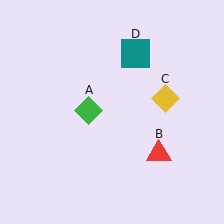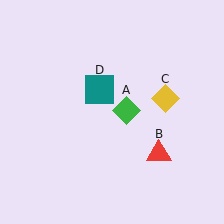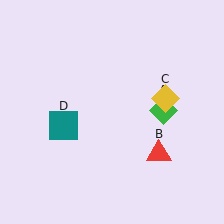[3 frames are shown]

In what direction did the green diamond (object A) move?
The green diamond (object A) moved right.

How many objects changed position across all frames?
2 objects changed position: green diamond (object A), teal square (object D).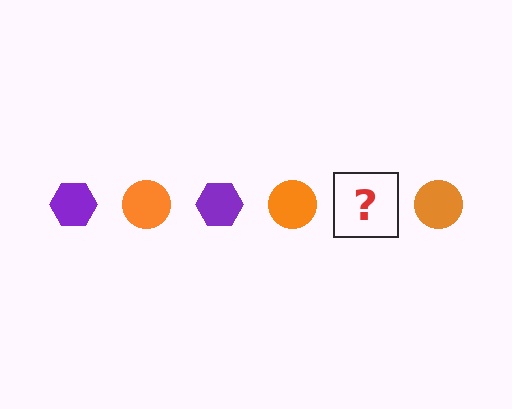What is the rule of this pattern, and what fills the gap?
The rule is that the pattern alternates between purple hexagon and orange circle. The gap should be filled with a purple hexagon.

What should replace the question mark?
The question mark should be replaced with a purple hexagon.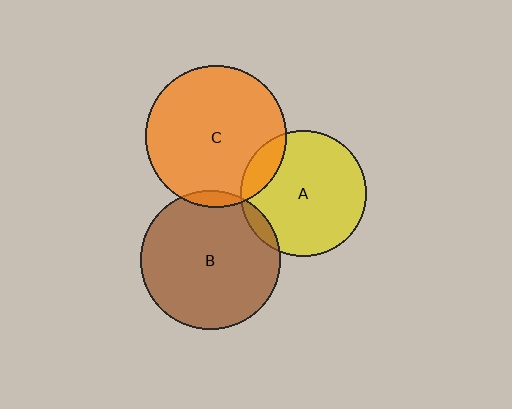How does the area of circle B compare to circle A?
Approximately 1.2 times.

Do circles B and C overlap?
Yes.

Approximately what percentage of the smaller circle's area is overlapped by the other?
Approximately 5%.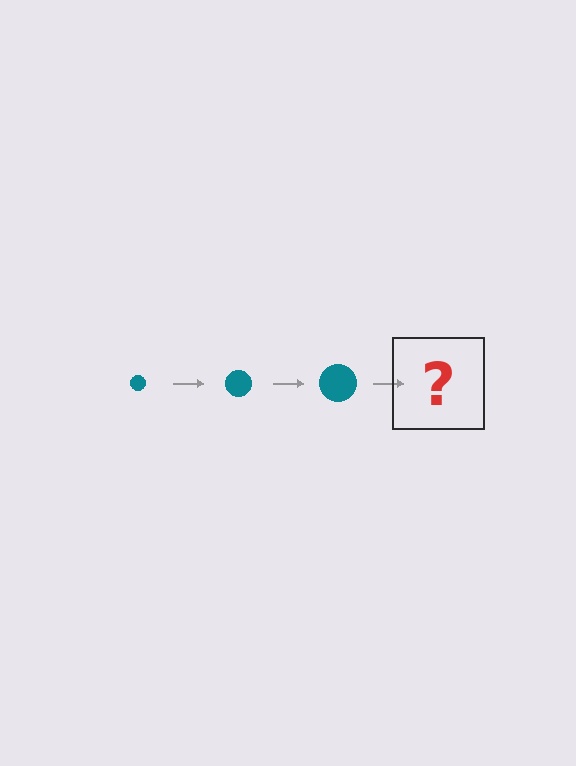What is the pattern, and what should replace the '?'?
The pattern is that the circle gets progressively larger each step. The '?' should be a teal circle, larger than the previous one.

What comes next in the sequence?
The next element should be a teal circle, larger than the previous one.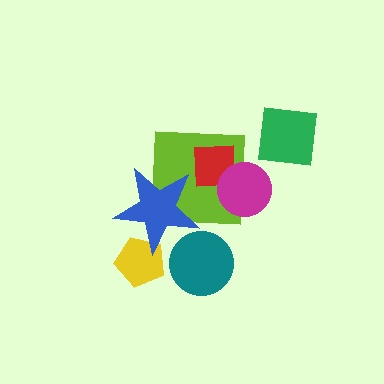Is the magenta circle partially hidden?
No, no other shape covers it.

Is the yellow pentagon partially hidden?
Yes, it is partially covered by another shape.